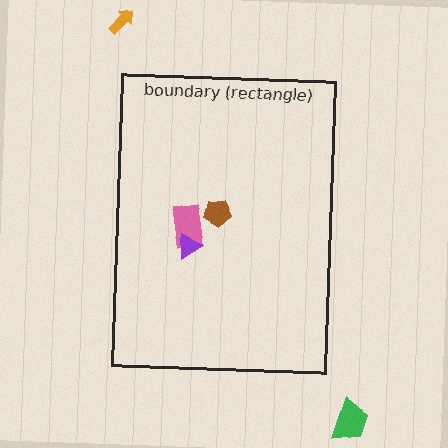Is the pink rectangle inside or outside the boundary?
Inside.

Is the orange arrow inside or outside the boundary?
Outside.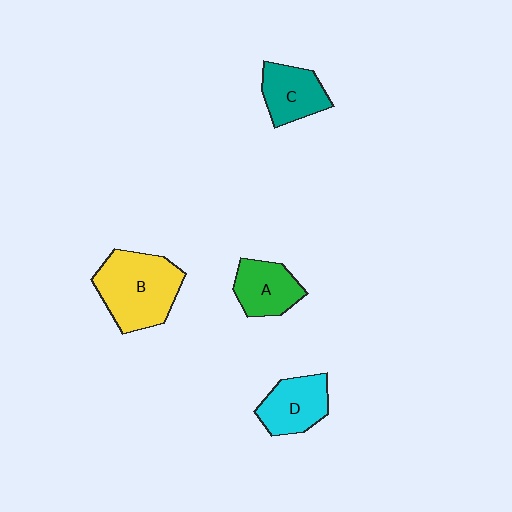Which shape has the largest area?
Shape B (yellow).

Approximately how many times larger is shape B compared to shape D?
Approximately 1.6 times.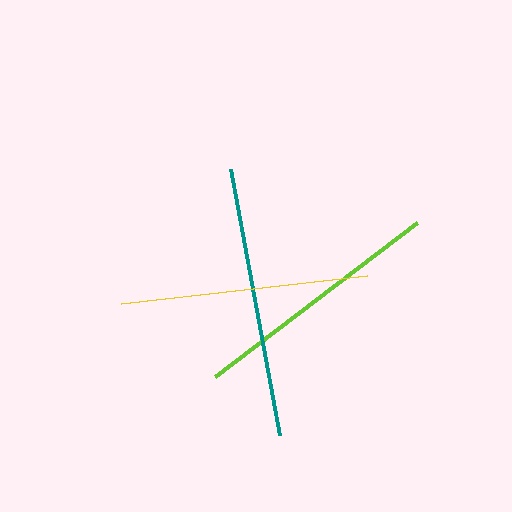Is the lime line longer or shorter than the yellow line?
The lime line is longer than the yellow line.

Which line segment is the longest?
The teal line is the longest at approximately 270 pixels.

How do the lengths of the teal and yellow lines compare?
The teal and yellow lines are approximately the same length.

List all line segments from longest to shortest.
From longest to shortest: teal, lime, yellow.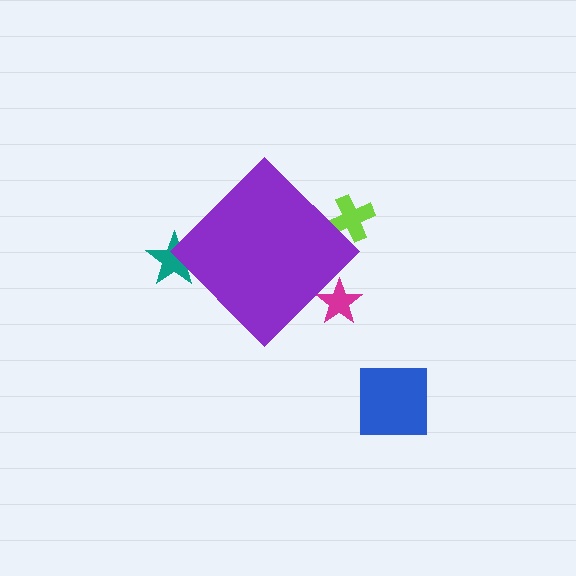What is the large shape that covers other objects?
A purple diamond.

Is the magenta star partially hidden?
Yes, the magenta star is partially hidden behind the purple diamond.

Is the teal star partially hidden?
Yes, the teal star is partially hidden behind the purple diamond.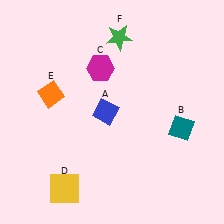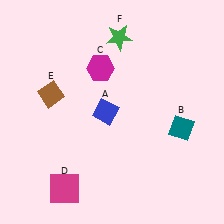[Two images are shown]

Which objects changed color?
D changed from yellow to magenta. E changed from orange to brown.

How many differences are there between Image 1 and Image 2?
There are 2 differences between the two images.